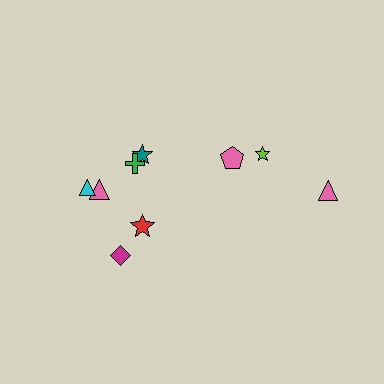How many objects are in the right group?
There are 3 objects.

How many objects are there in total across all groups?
There are 9 objects.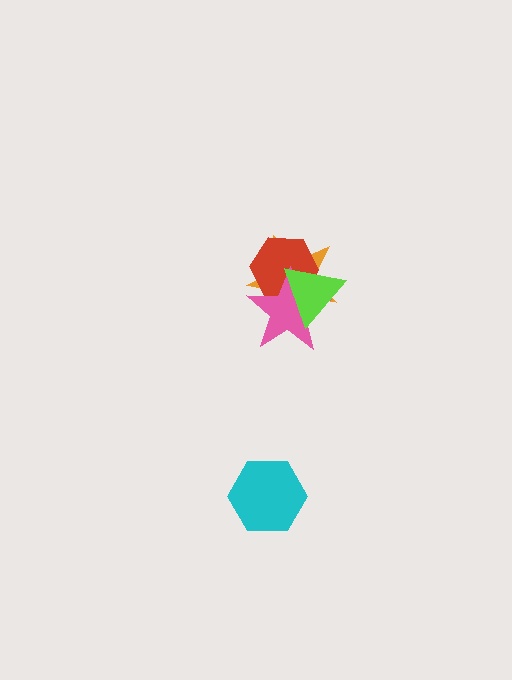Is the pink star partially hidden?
Yes, it is partially covered by another shape.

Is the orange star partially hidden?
Yes, it is partially covered by another shape.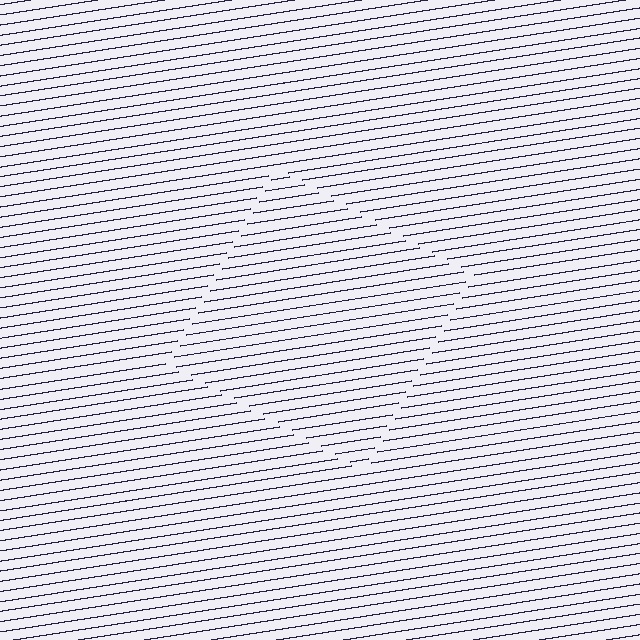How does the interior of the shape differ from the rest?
The interior of the shape contains the same grating, shifted by half a period — the contour is defined by the phase discontinuity where line-ends from the inner and outer gratings abut.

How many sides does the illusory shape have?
4 sides — the line-ends trace a square.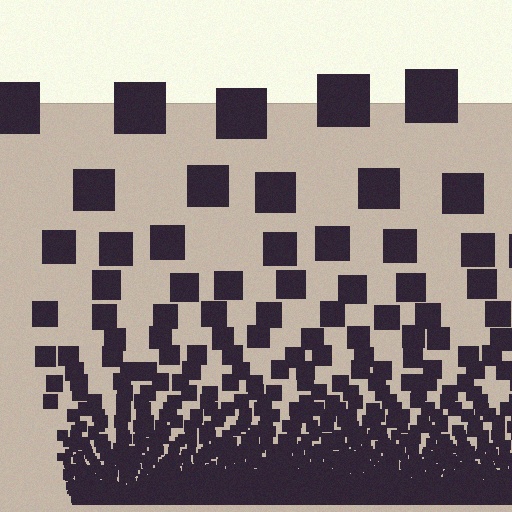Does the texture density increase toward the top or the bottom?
Density increases toward the bottom.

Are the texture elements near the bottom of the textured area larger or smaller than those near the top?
Smaller. The gradient is inverted — elements near the bottom are smaller and denser.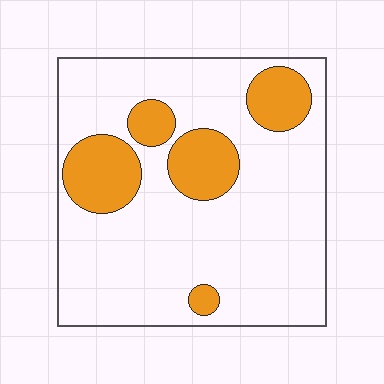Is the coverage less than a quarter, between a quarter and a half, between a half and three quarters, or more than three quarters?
Less than a quarter.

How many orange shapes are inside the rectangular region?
5.